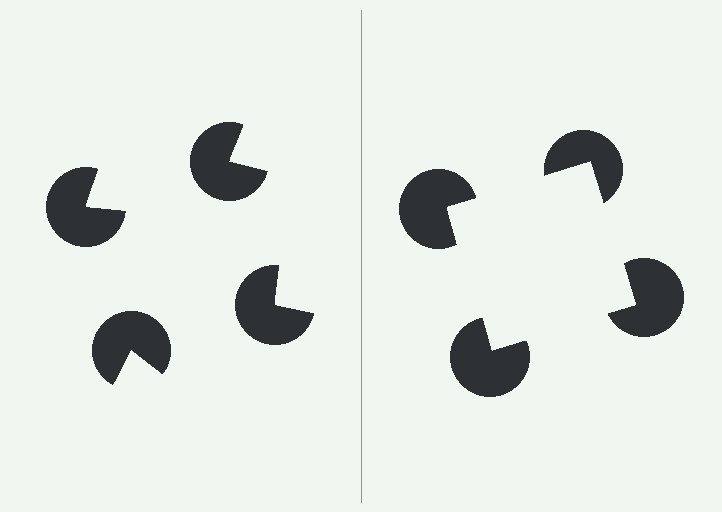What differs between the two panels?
The pac-man discs are positioned identically on both sides; only the wedge orientations differ. On the right they align to a square; on the left they are misaligned.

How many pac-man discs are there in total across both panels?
8 — 4 on each side.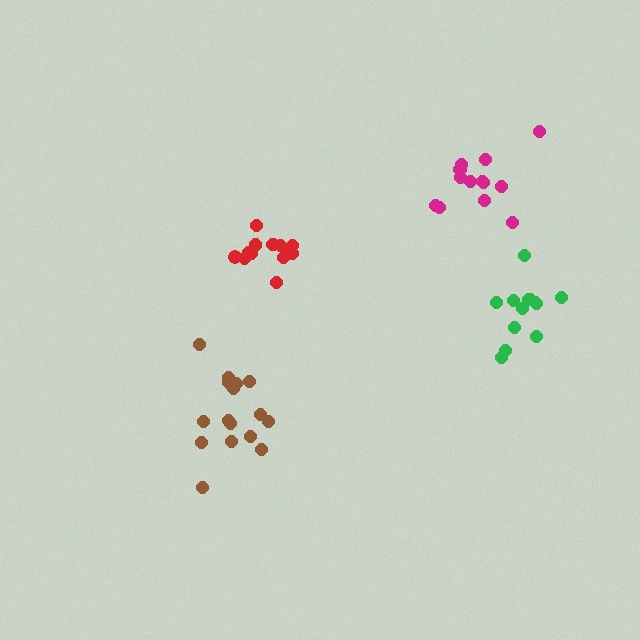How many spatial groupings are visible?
There are 4 spatial groupings.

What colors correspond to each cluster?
The clusters are colored: red, brown, magenta, green.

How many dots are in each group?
Group 1: 13 dots, Group 2: 16 dots, Group 3: 13 dots, Group 4: 13 dots (55 total).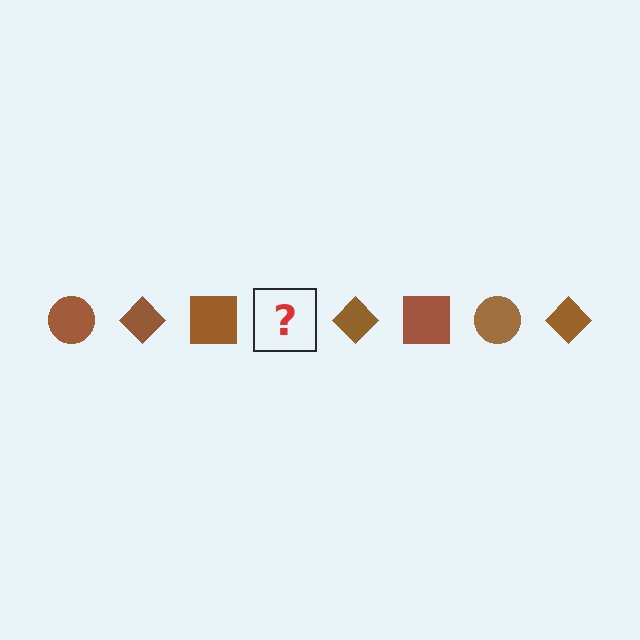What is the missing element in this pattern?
The missing element is a brown circle.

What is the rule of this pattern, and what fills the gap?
The rule is that the pattern cycles through circle, diamond, square shapes in brown. The gap should be filled with a brown circle.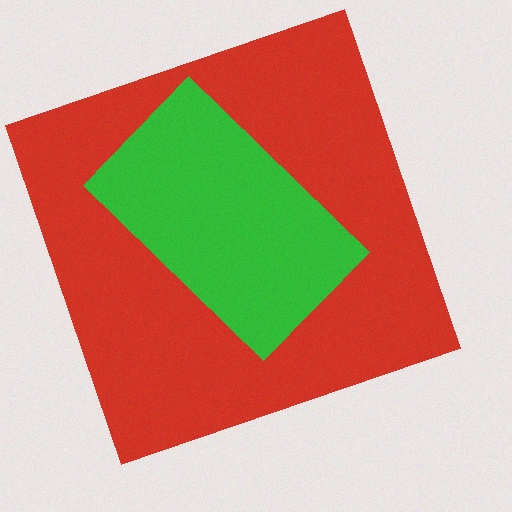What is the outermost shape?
The red square.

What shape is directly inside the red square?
The green rectangle.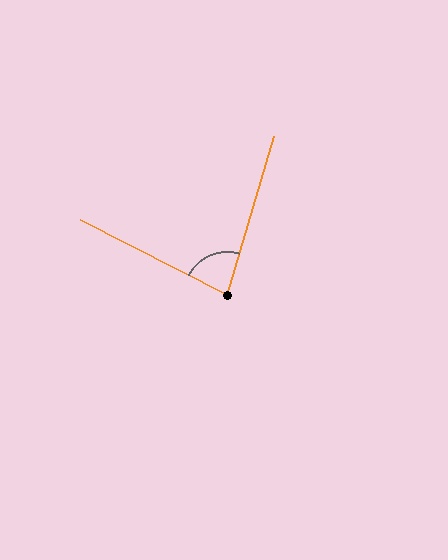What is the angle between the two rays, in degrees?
Approximately 79 degrees.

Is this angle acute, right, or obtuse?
It is acute.